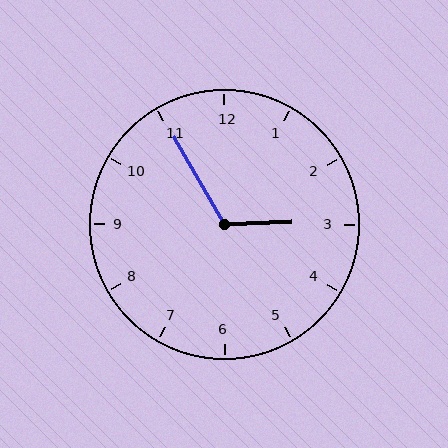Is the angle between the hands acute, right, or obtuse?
It is obtuse.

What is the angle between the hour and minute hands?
Approximately 118 degrees.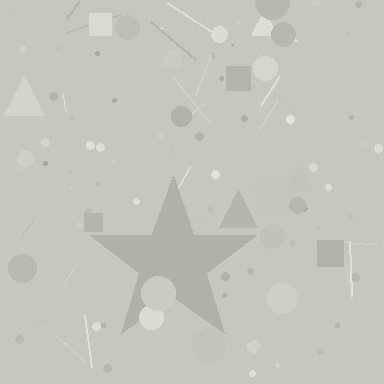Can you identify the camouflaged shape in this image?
The camouflaged shape is a star.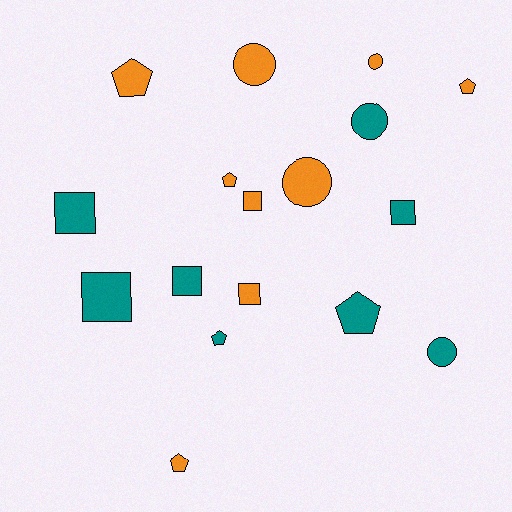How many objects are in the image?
There are 17 objects.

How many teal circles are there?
There are 2 teal circles.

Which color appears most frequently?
Orange, with 9 objects.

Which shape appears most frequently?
Pentagon, with 6 objects.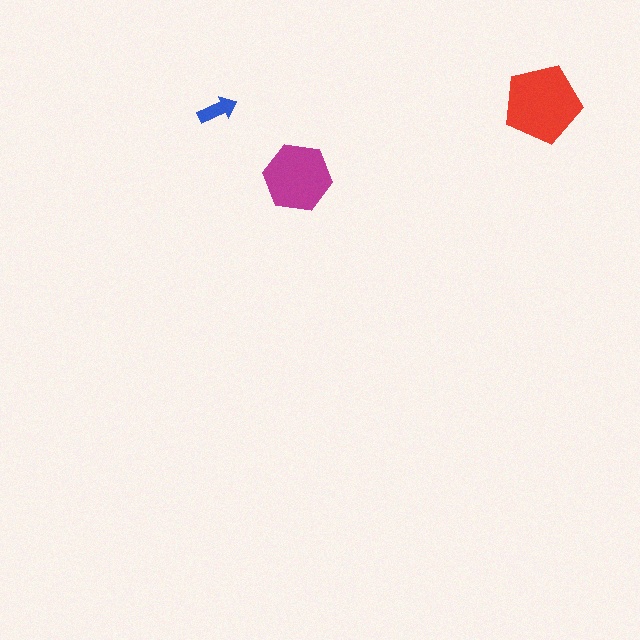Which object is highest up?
The red pentagon is topmost.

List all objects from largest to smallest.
The red pentagon, the magenta hexagon, the blue arrow.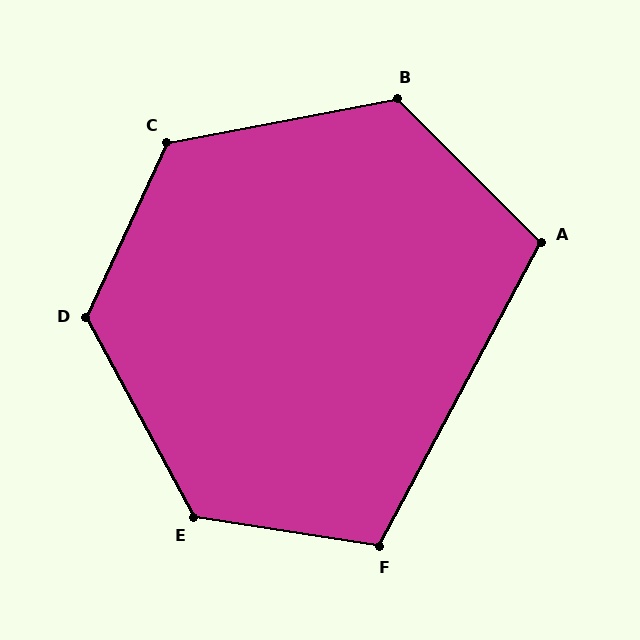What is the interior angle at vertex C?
Approximately 126 degrees (obtuse).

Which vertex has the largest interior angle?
E, at approximately 127 degrees.